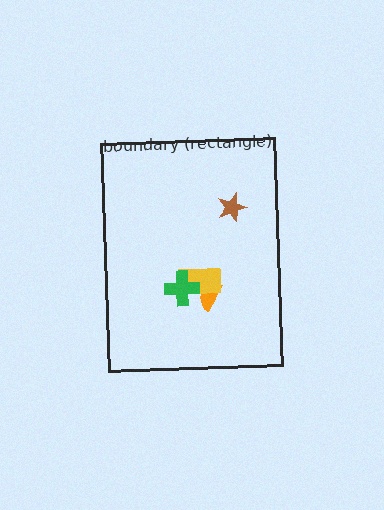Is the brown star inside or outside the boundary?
Inside.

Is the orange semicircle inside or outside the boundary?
Inside.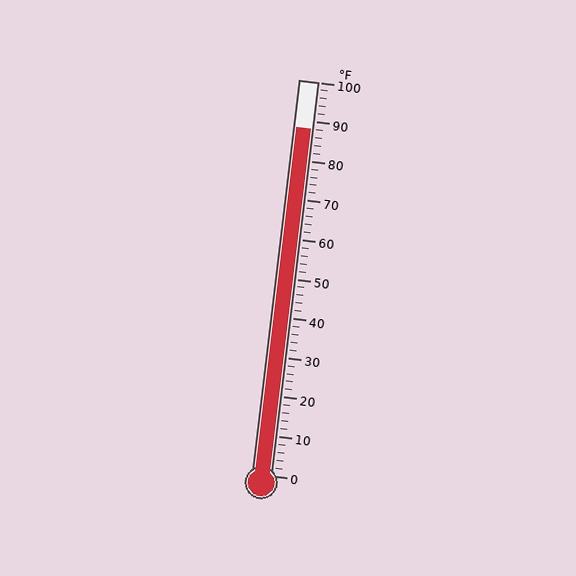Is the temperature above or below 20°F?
The temperature is above 20°F.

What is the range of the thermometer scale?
The thermometer scale ranges from 0°F to 100°F.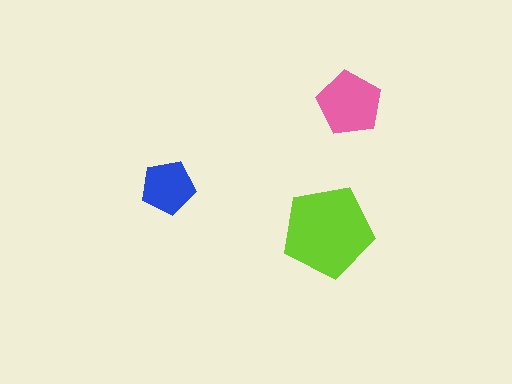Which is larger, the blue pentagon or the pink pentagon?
The pink one.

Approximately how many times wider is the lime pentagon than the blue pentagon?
About 1.5 times wider.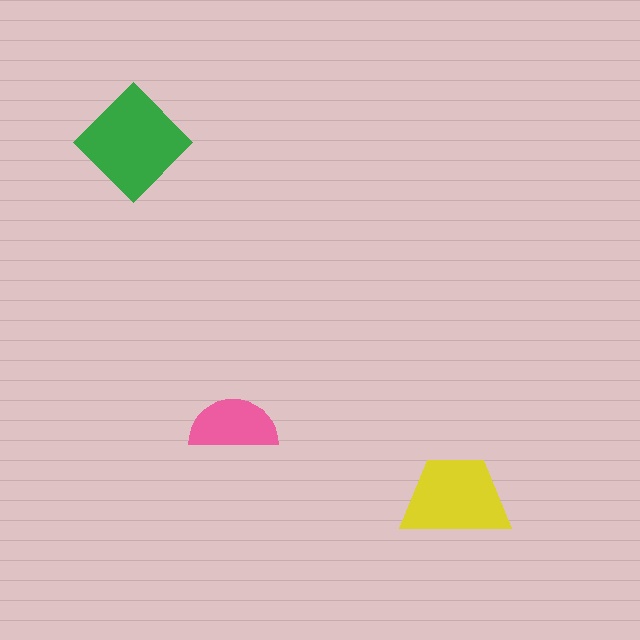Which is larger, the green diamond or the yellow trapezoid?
The green diamond.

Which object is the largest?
The green diamond.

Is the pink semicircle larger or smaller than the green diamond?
Smaller.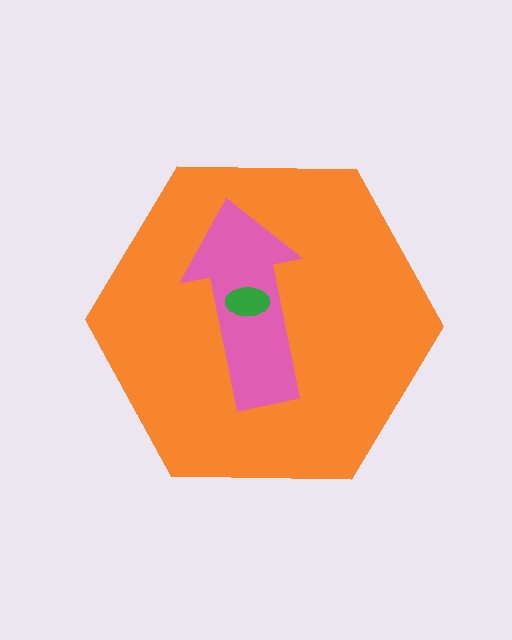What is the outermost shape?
The orange hexagon.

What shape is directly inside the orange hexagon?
The pink arrow.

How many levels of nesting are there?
3.